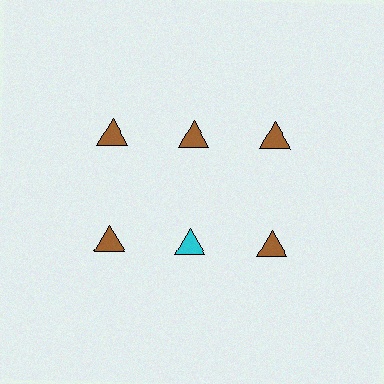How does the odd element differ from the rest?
It has a different color: cyan instead of brown.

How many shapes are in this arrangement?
There are 6 shapes arranged in a grid pattern.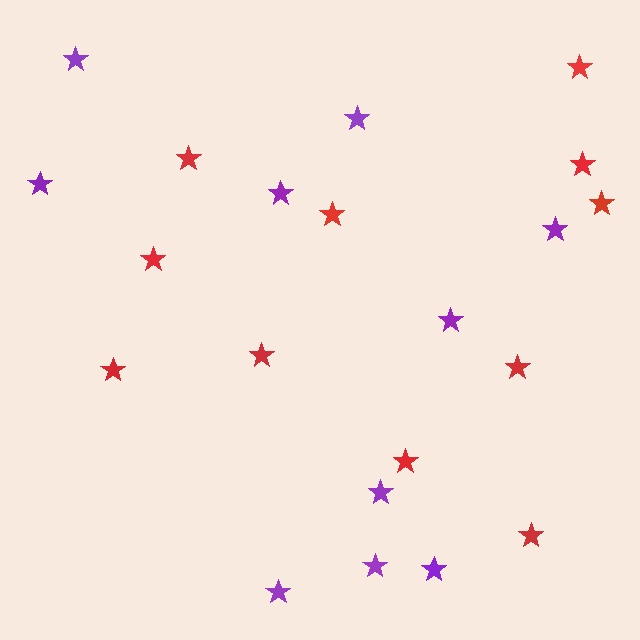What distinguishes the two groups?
There are 2 groups: one group of purple stars (10) and one group of red stars (11).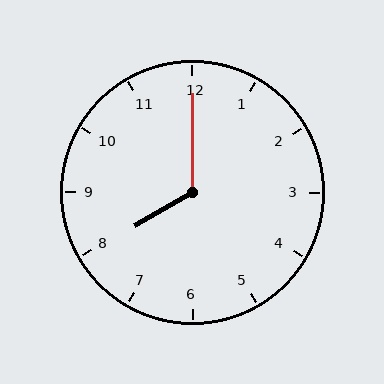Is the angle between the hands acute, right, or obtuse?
It is obtuse.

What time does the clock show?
8:00.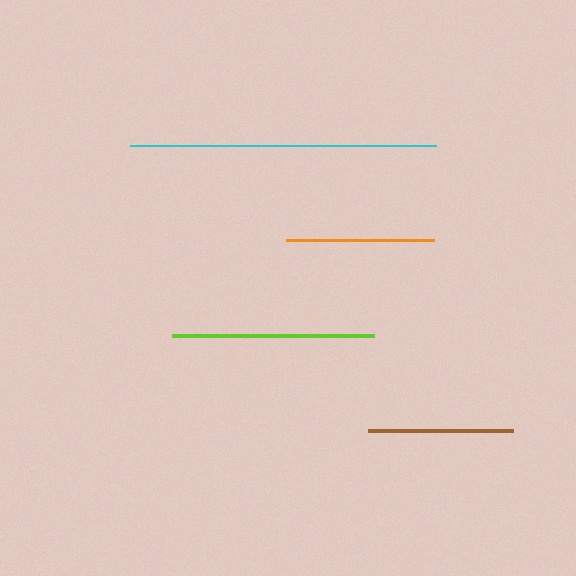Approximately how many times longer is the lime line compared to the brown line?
The lime line is approximately 1.4 times the length of the brown line.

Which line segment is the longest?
The cyan line is the longest at approximately 307 pixels.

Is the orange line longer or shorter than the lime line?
The lime line is longer than the orange line.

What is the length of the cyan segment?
The cyan segment is approximately 307 pixels long.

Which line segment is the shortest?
The brown line is the shortest at approximately 145 pixels.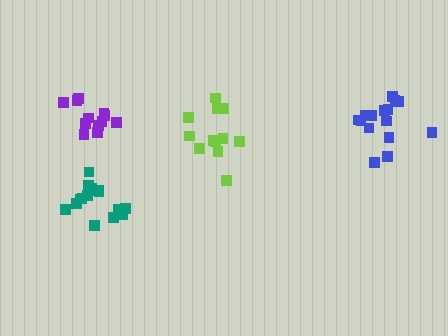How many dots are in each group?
Group 1: 12 dots, Group 2: 15 dots, Group 3: 15 dots, Group 4: 12 dots (54 total).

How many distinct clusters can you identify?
There are 4 distinct clusters.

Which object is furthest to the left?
The purple cluster is leftmost.